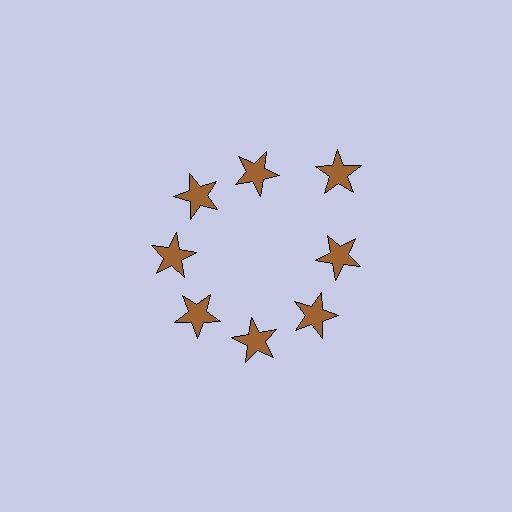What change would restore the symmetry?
The symmetry would be restored by moving it inward, back onto the ring so that all 8 stars sit at equal angles and equal distance from the center.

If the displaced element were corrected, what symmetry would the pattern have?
It would have 8-fold rotational symmetry — the pattern would map onto itself every 45 degrees.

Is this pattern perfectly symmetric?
No. The 8 brown stars are arranged in a ring, but one element near the 2 o'clock position is pushed outward from the center, breaking the 8-fold rotational symmetry.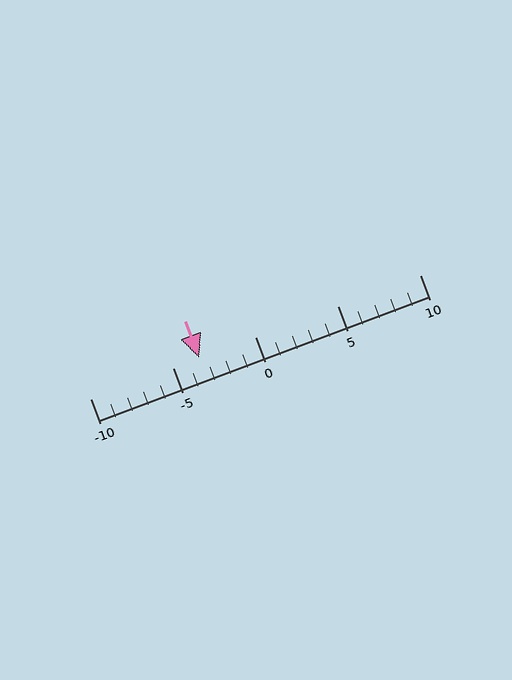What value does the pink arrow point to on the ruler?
The pink arrow points to approximately -3.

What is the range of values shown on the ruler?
The ruler shows values from -10 to 10.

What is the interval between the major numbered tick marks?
The major tick marks are spaced 5 units apart.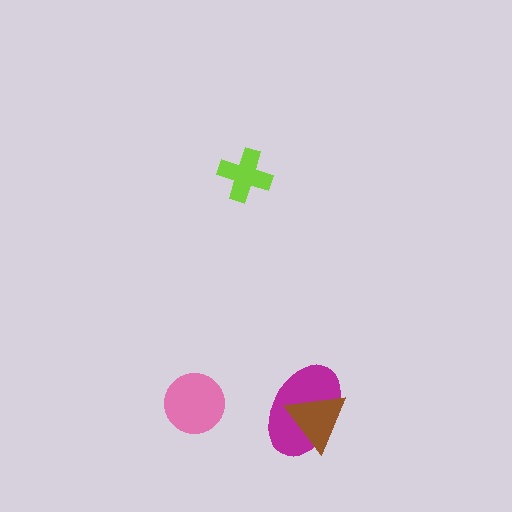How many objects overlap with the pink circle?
0 objects overlap with the pink circle.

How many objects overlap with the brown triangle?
1 object overlaps with the brown triangle.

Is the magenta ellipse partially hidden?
Yes, it is partially covered by another shape.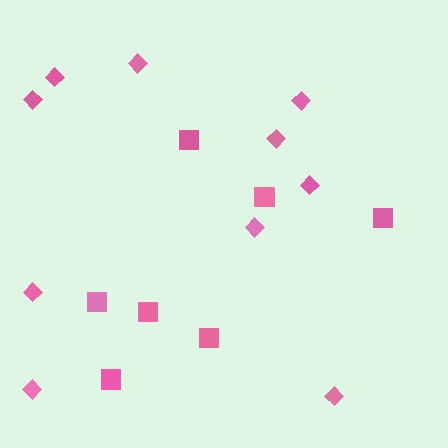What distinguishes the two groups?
There are 2 groups: one group of squares (7) and one group of diamonds (10).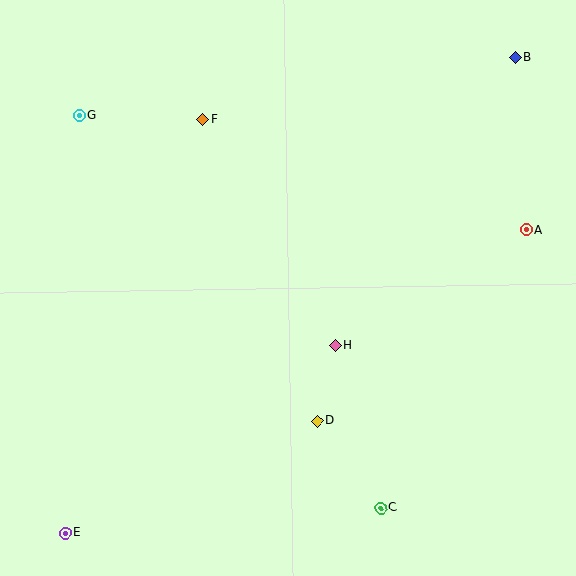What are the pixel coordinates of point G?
Point G is at (79, 116).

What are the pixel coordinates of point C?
Point C is at (381, 508).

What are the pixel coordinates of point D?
Point D is at (317, 421).